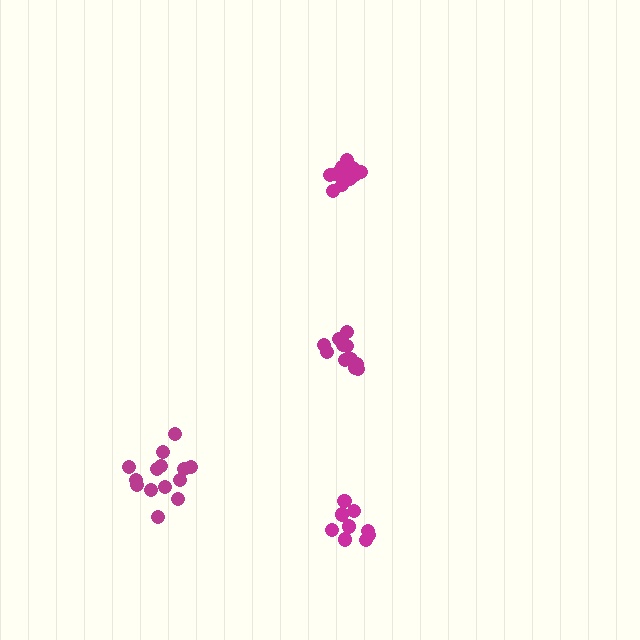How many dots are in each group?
Group 1: 11 dots, Group 2: 14 dots, Group 3: 11 dots, Group 4: 9 dots (45 total).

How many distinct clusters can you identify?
There are 4 distinct clusters.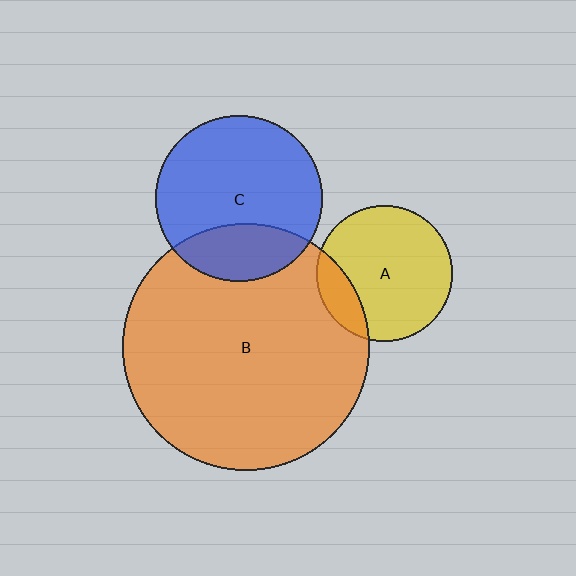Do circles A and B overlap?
Yes.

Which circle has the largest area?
Circle B (orange).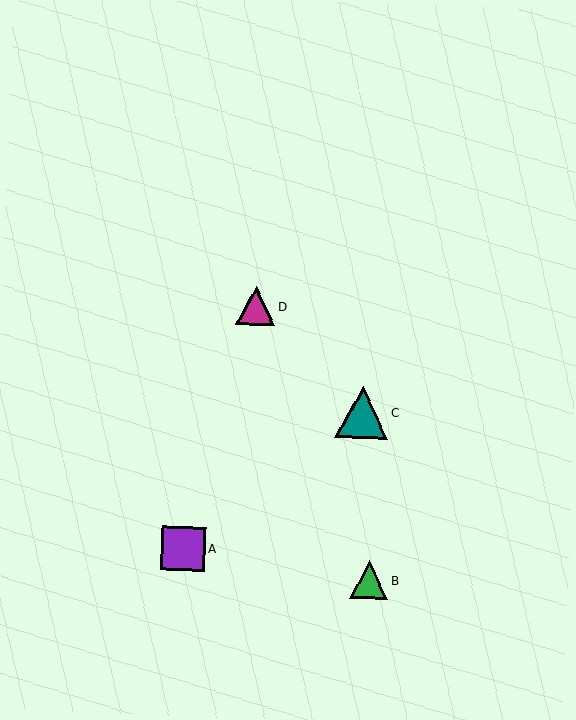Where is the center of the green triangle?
The center of the green triangle is at (369, 580).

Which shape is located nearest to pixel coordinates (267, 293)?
The magenta triangle (labeled D) at (256, 306) is nearest to that location.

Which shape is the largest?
The teal triangle (labeled C) is the largest.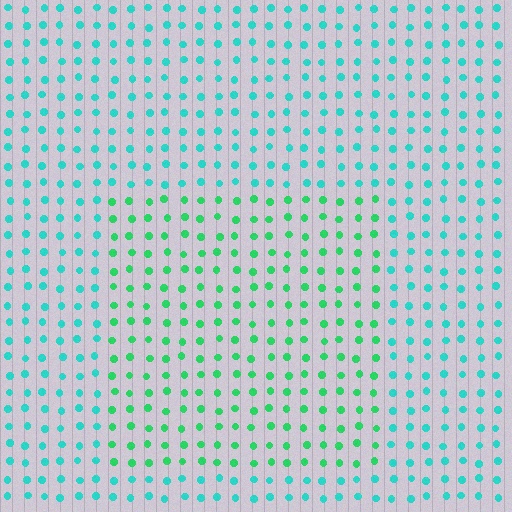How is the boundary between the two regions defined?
The boundary is defined purely by a slight shift in hue (about 34 degrees). Spacing, size, and orientation are identical on both sides.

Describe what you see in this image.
The image is filled with small cyan elements in a uniform arrangement. A rectangle-shaped region is visible where the elements are tinted to a slightly different hue, forming a subtle color boundary.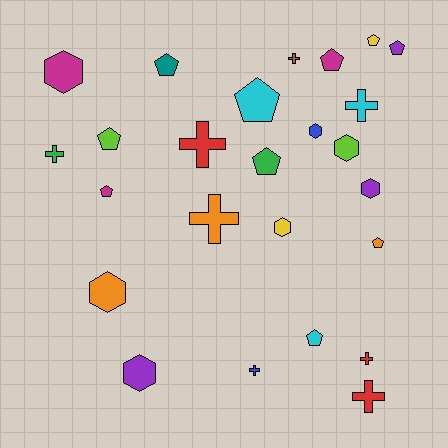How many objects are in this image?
There are 25 objects.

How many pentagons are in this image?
There are 10 pentagons.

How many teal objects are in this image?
There is 1 teal object.